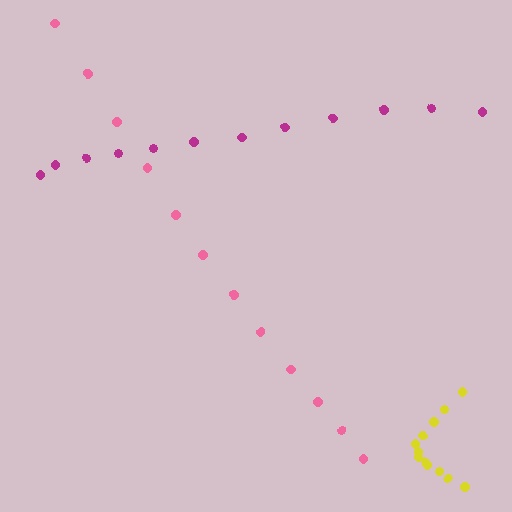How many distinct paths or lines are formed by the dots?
There are 3 distinct paths.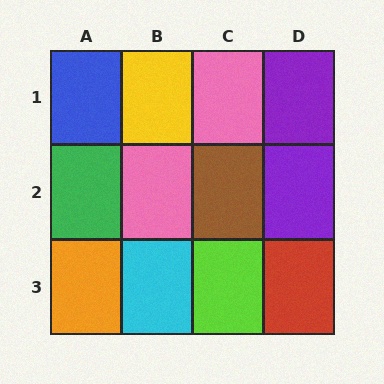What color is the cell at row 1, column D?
Purple.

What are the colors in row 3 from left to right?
Orange, cyan, lime, red.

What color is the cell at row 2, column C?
Brown.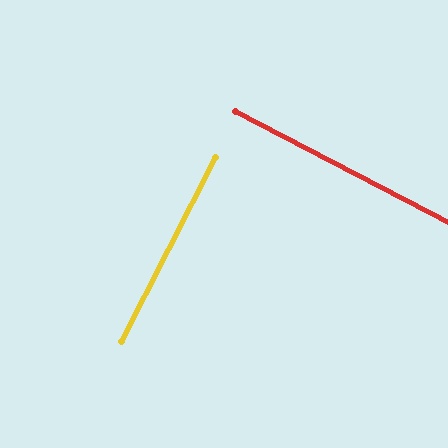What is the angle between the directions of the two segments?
Approximately 90 degrees.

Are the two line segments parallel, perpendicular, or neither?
Perpendicular — they meet at approximately 90°.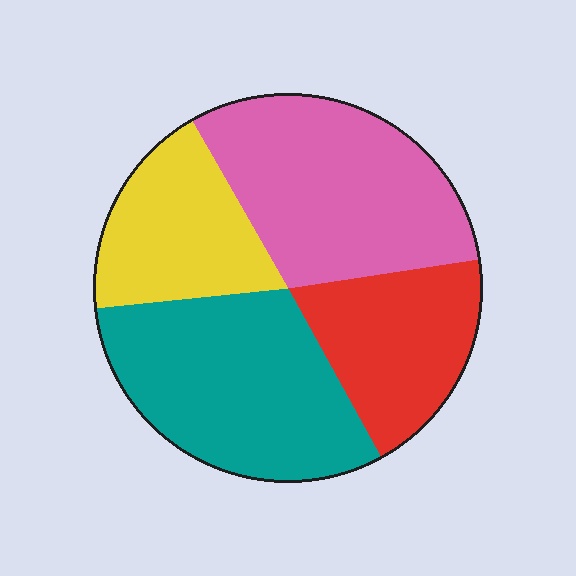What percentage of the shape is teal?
Teal covers 31% of the shape.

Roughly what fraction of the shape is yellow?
Yellow covers roughly 20% of the shape.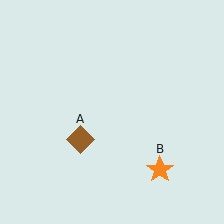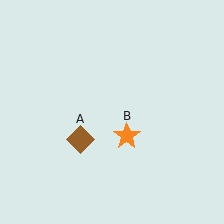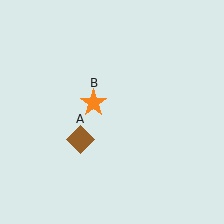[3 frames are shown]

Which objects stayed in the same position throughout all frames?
Brown diamond (object A) remained stationary.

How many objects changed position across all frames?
1 object changed position: orange star (object B).